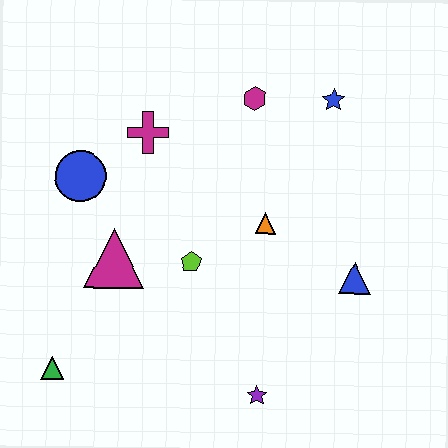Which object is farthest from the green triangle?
The blue star is farthest from the green triangle.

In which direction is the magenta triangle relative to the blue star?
The magenta triangle is to the left of the blue star.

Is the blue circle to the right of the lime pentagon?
No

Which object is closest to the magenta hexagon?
The blue star is closest to the magenta hexagon.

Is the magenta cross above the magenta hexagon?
No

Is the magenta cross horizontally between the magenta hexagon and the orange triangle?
No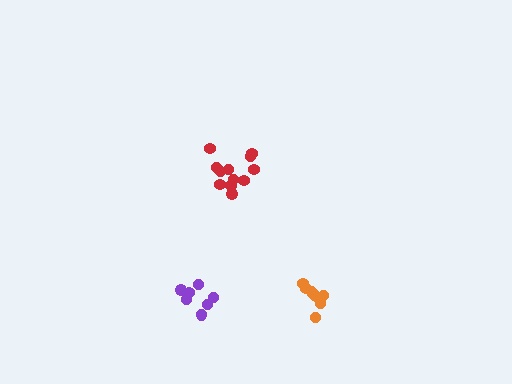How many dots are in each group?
Group 1: 8 dots, Group 2: 12 dots, Group 3: 8 dots (28 total).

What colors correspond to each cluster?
The clusters are colored: purple, red, orange.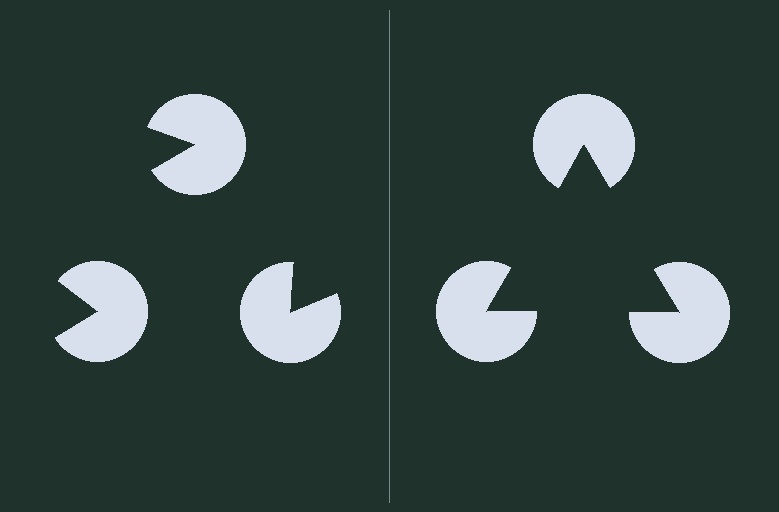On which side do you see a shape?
An illusory triangle appears on the right side. On the left side the wedge cuts are rotated, so no coherent shape forms.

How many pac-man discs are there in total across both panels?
6 — 3 on each side.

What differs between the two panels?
The pac-man discs are positioned identically on both sides; only the wedge orientations differ. On the right they align to a triangle; on the left they are misaligned.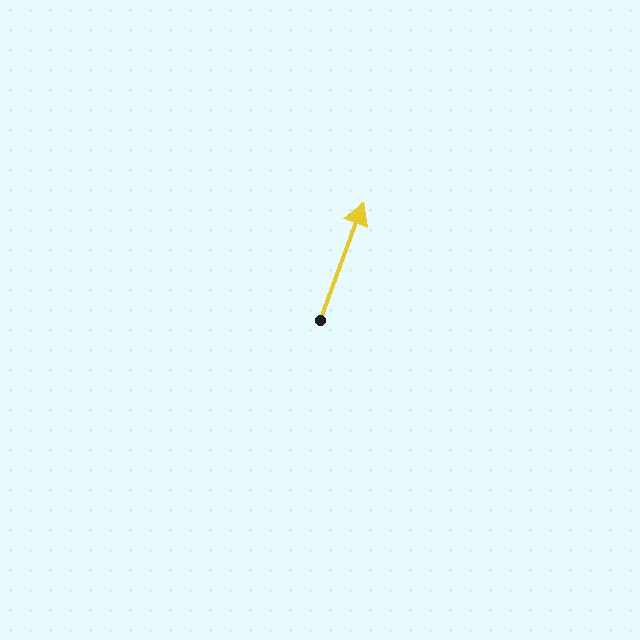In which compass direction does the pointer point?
North.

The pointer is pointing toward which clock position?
Roughly 1 o'clock.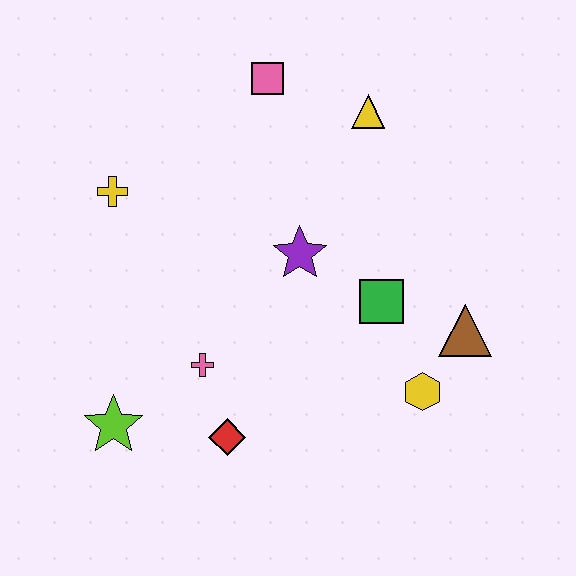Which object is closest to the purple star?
The green square is closest to the purple star.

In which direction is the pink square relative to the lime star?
The pink square is above the lime star.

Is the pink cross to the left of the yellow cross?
No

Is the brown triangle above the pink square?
No